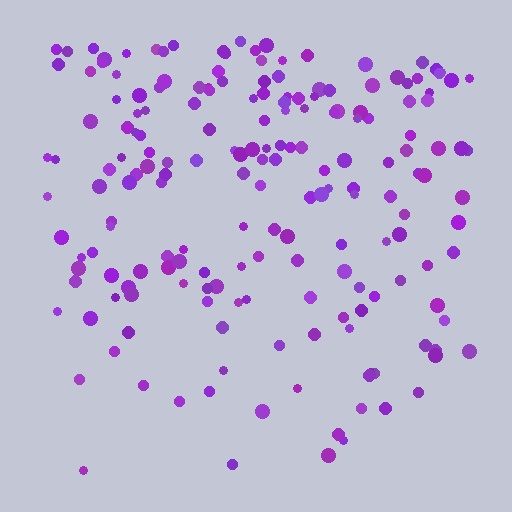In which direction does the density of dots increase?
From bottom to top, with the top side densest.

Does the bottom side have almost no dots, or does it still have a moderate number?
Still a moderate number, just noticeably fewer than the top.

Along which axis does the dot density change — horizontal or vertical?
Vertical.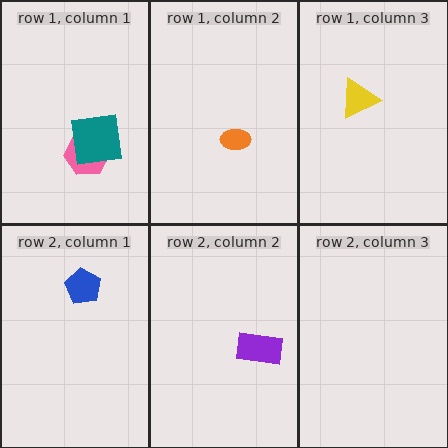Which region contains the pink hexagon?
The row 1, column 1 region.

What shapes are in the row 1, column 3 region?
The yellow triangle.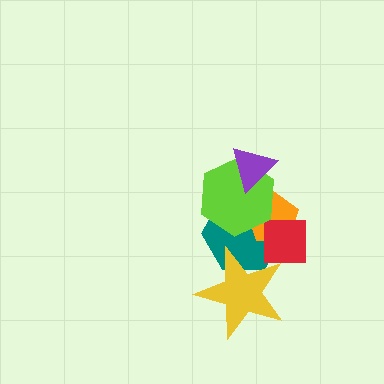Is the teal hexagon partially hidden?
Yes, it is partially covered by another shape.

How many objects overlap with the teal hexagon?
4 objects overlap with the teal hexagon.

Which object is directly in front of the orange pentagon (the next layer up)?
The red square is directly in front of the orange pentagon.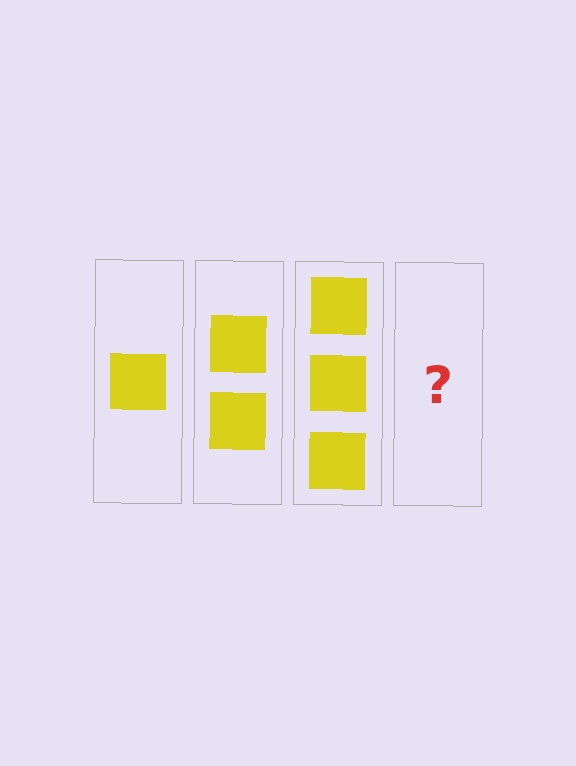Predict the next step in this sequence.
The next step is 4 squares.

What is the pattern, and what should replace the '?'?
The pattern is that each step adds one more square. The '?' should be 4 squares.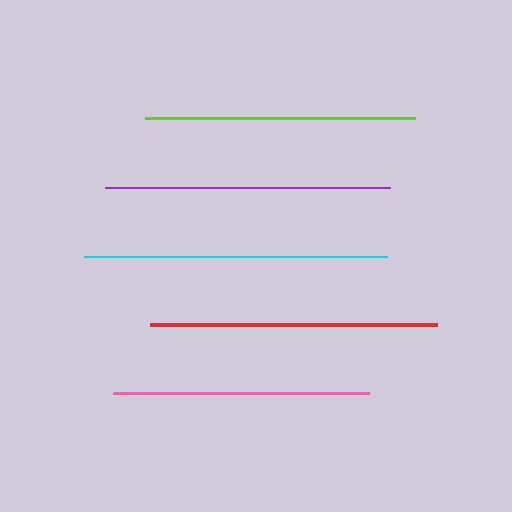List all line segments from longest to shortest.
From longest to shortest: cyan, red, purple, lime, pink.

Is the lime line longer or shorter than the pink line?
The lime line is longer than the pink line.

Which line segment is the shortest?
The pink line is the shortest at approximately 256 pixels.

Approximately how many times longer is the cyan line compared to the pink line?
The cyan line is approximately 1.2 times the length of the pink line.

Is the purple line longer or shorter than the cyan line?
The cyan line is longer than the purple line.